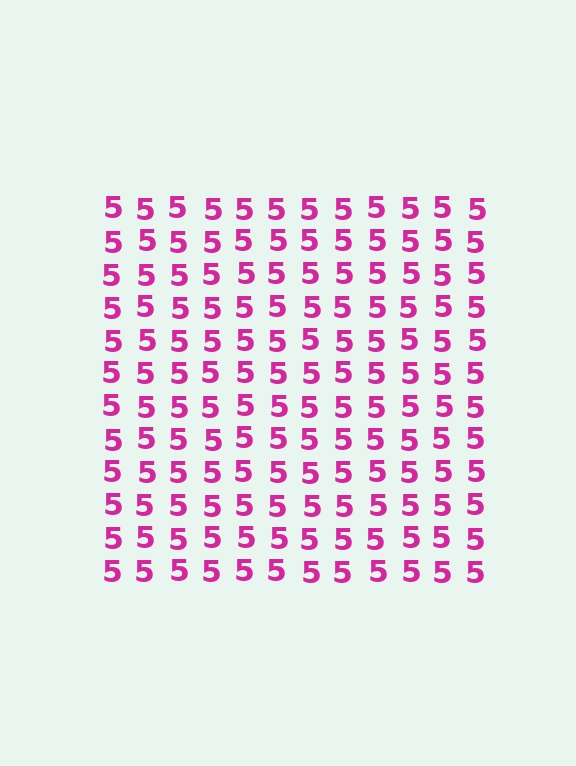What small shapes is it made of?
It is made of small digit 5's.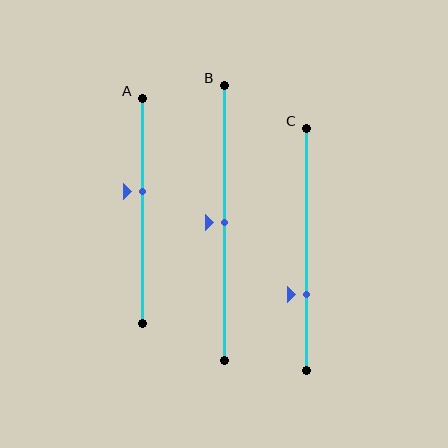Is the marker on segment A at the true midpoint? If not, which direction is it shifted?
No, the marker on segment A is shifted upward by about 9% of the segment length.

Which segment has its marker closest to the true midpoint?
Segment B has its marker closest to the true midpoint.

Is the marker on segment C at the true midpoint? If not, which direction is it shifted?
No, the marker on segment C is shifted downward by about 18% of the segment length.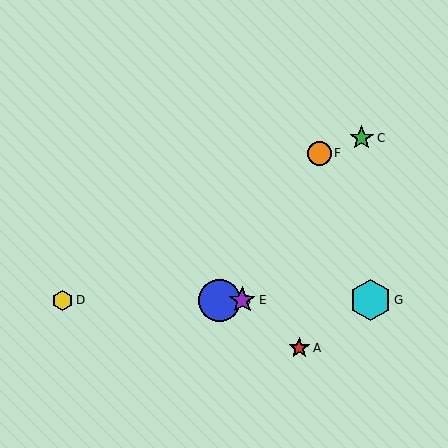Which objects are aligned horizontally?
Objects B, D, E, G are aligned horizontally.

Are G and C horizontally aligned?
No, G is at y≈300 and C is at y≈138.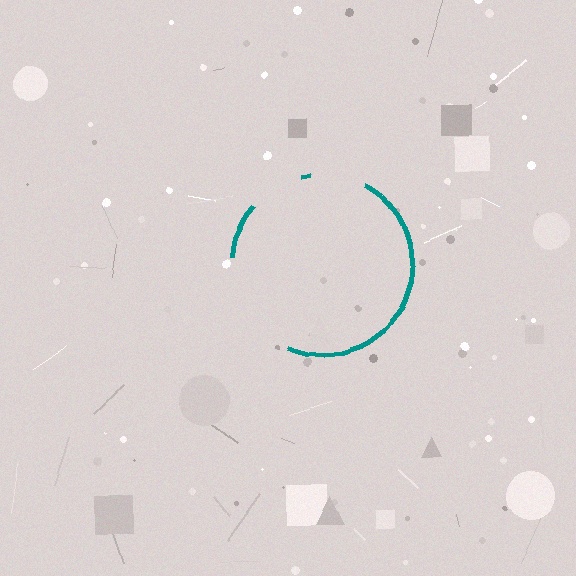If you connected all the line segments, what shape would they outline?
They would outline a circle.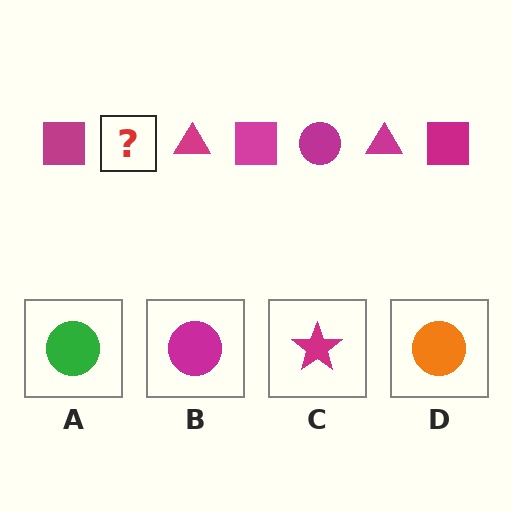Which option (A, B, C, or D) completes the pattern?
B.